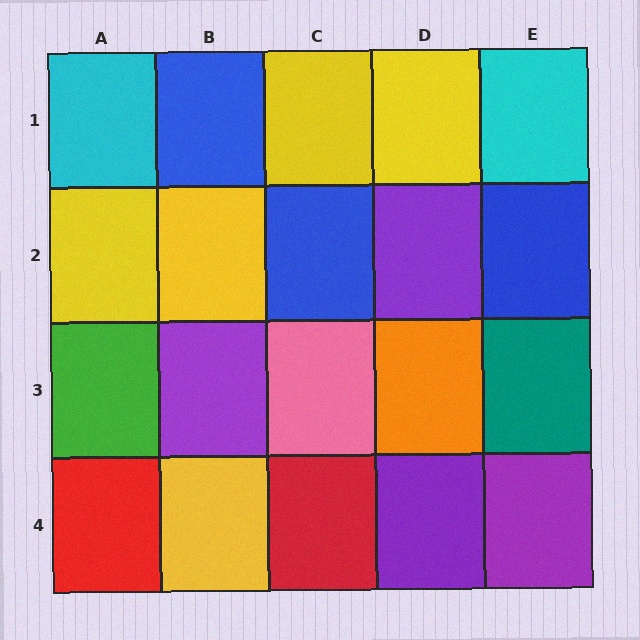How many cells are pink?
1 cell is pink.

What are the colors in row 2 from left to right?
Yellow, yellow, blue, purple, blue.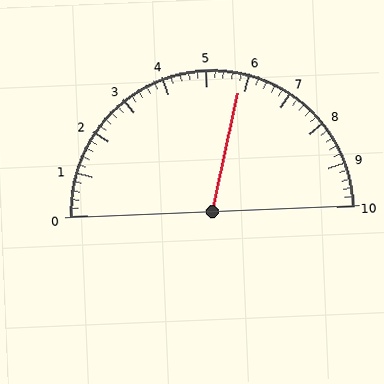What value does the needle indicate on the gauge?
The needle indicates approximately 5.8.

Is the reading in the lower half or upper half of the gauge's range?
The reading is in the upper half of the range (0 to 10).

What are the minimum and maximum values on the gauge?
The gauge ranges from 0 to 10.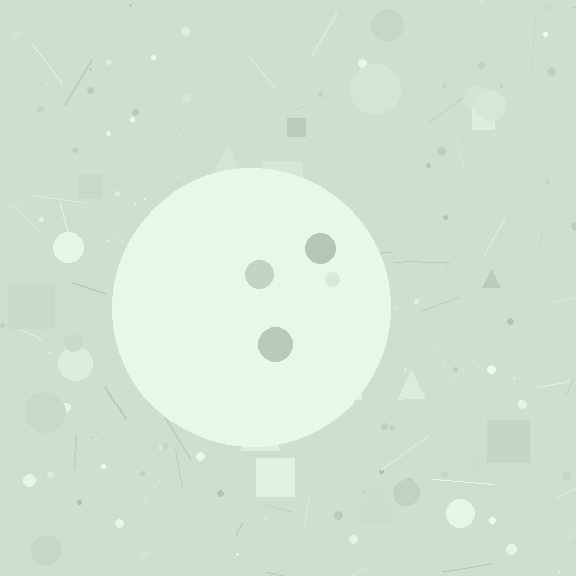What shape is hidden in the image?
A circle is hidden in the image.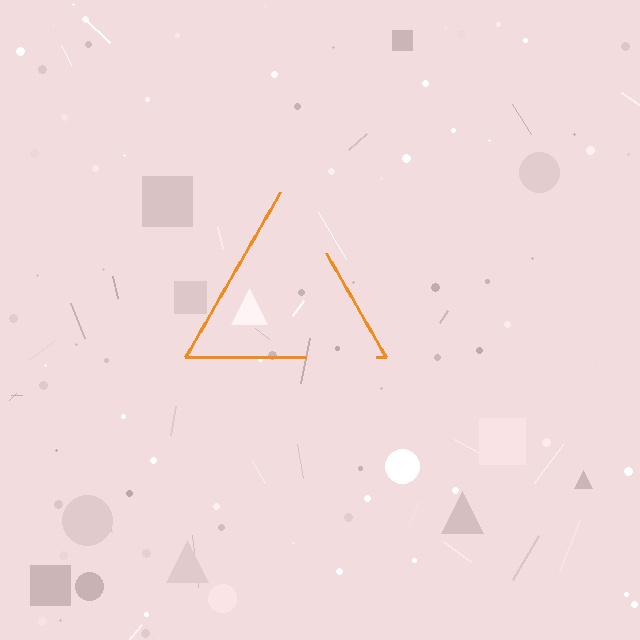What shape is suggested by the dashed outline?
The dashed outline suggests a triangle.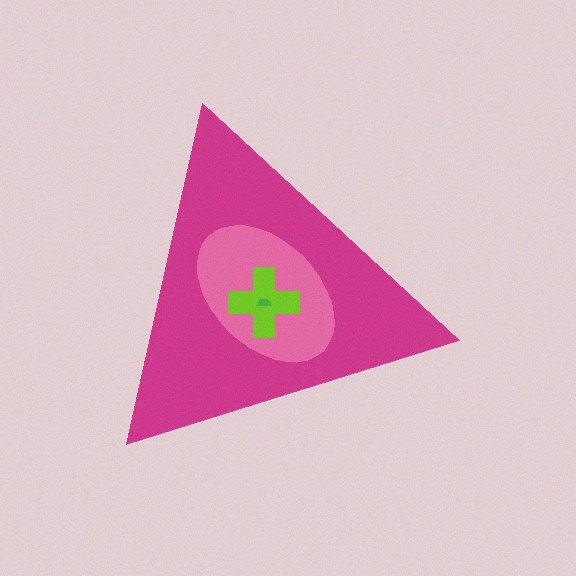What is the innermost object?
The green semicircle.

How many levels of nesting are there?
4.